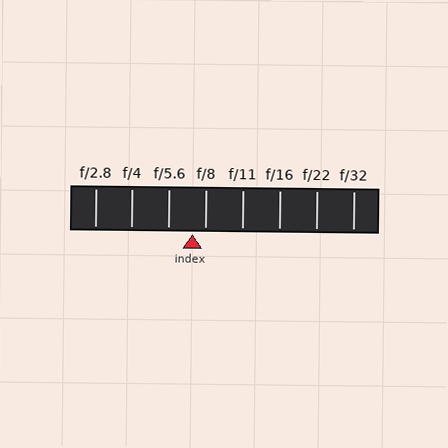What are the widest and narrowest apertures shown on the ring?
The widest aperture shown is f/2.8 and the narrowest is f/32.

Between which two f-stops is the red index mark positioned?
The index mark is between f/5.6 and f/8.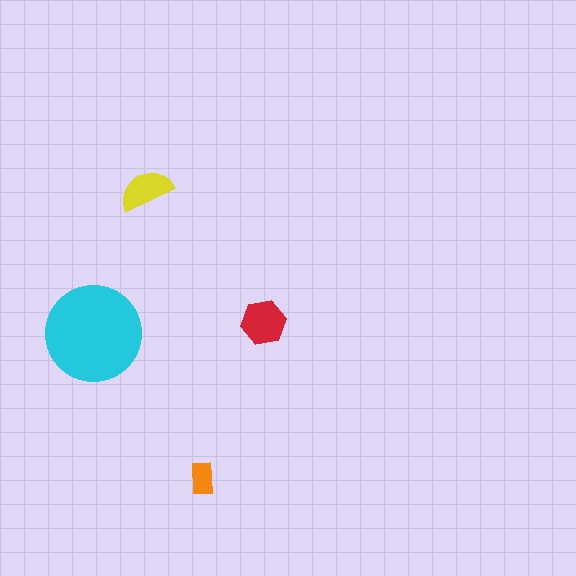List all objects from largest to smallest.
The cyan circle, the red hexagon, the yellow semicircle, the orange rectangle.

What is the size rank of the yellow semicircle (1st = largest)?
3rd.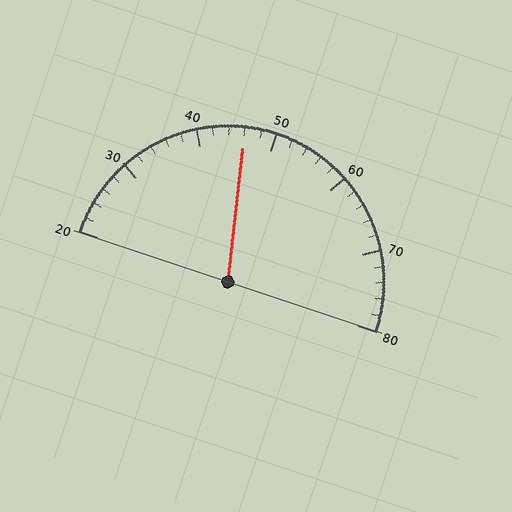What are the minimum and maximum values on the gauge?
The gauge ranges from 20 to 80.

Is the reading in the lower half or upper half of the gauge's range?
The reading is in the lower half of the range (20 to 80).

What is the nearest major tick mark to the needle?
The nearest major tick mark is 50.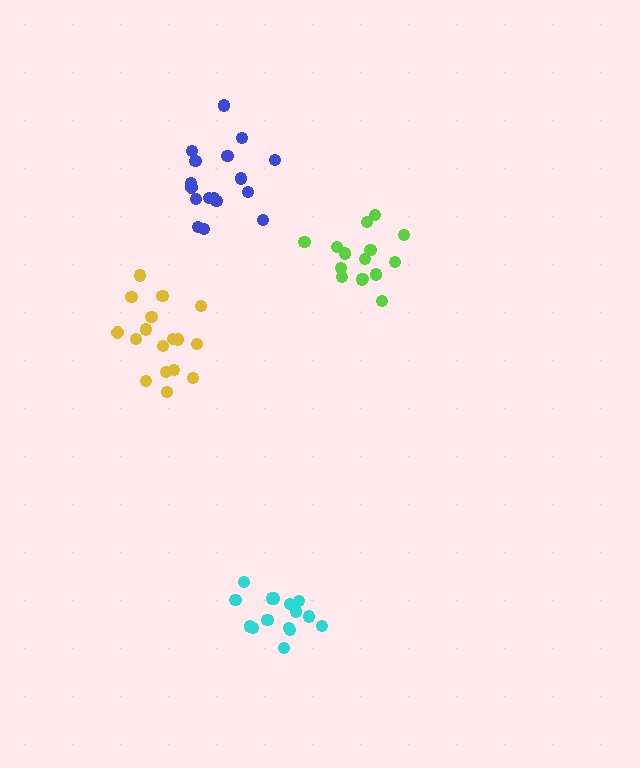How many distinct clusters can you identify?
There are 4 distinct clusters.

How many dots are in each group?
Group 1: 15 dots, Group 2: 17 dots, Group 3: 17 dots, Group 4: 15 dots (64 total).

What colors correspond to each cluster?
The clusters are colored: lime, blue, yellow, cyan.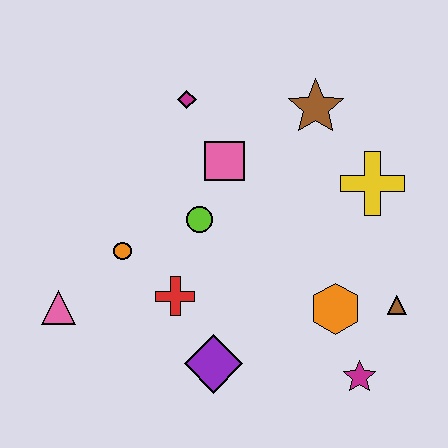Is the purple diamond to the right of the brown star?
No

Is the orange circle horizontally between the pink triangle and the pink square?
Yes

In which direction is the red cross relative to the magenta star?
The red cross is to the left of the magenta star.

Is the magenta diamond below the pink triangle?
No